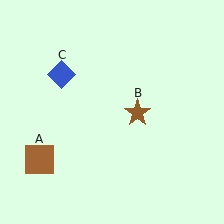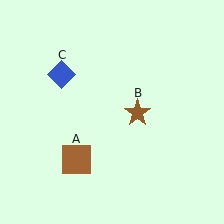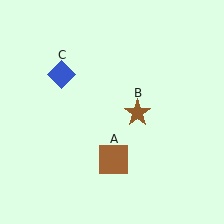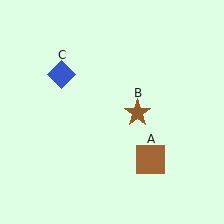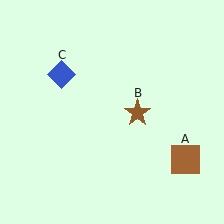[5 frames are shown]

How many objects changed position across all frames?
1 object changed position: brown square (object A).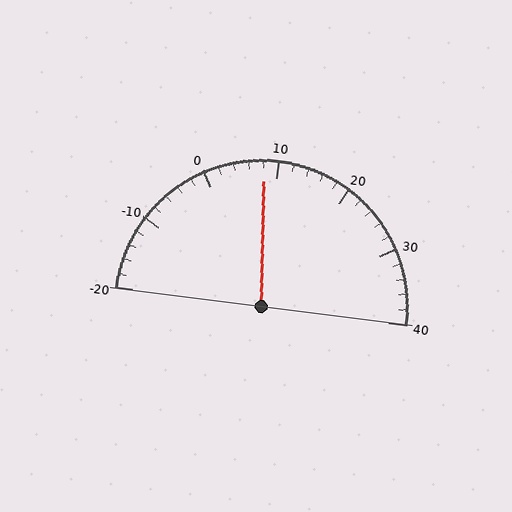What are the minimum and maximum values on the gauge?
The gauge ranges from -20 to 40.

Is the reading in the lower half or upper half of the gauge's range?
The reading is in the lower half of the range (-20 to 40).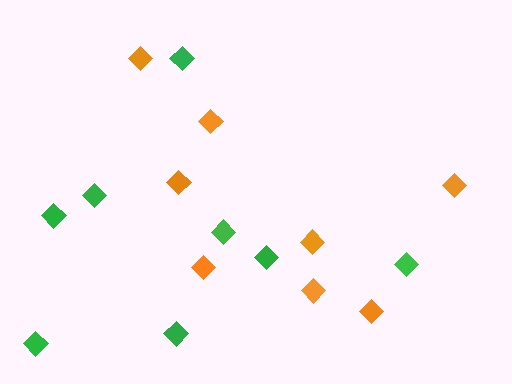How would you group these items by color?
There are 2 groups: one group of orange diamonds (8) and one group of green diamonds (8).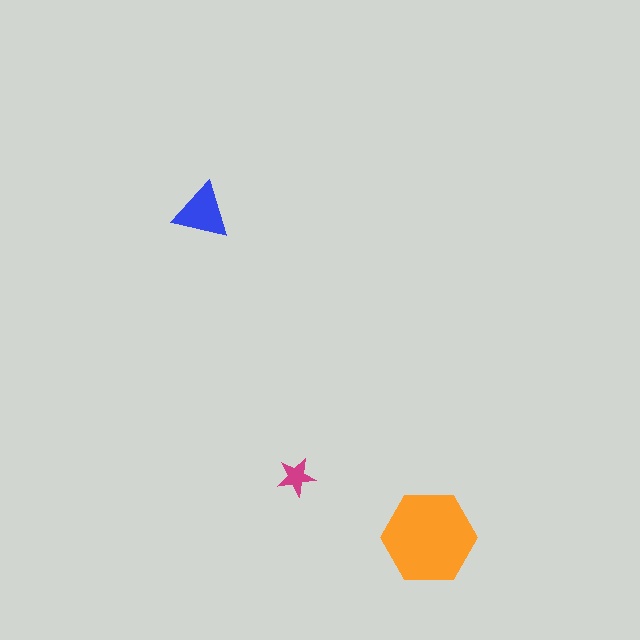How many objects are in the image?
There are 3 objects in the image.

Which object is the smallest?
The magenta star.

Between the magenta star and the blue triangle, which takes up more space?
The blue triangle.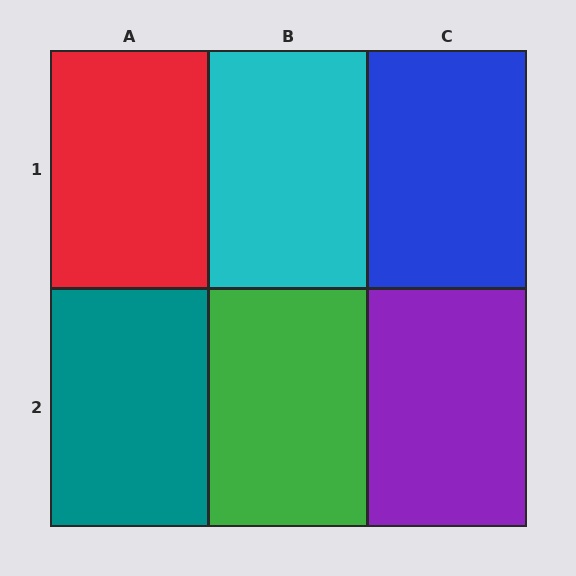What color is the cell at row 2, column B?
Green.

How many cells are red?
1 cell is red.